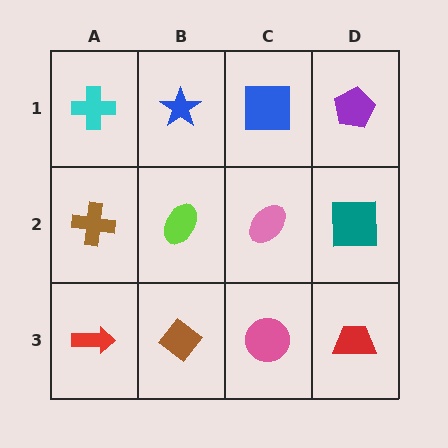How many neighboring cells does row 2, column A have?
3.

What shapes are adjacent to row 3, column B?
A lime ellipse (row 2, column B), a red arrow (row 3, column A), a pink circle (row 3, column C).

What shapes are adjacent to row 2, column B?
A blue star (row 1, column B), a brown diamond (row 3, column B), a brown cross (row 2, column A), a pink ellipse (row 2, column C).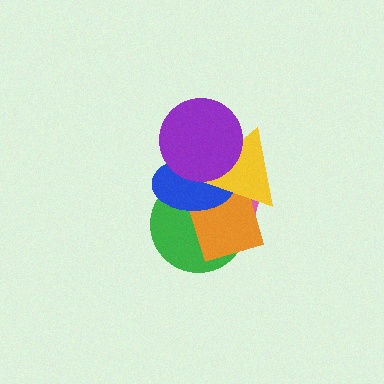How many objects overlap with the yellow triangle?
5 objects overlap with the yellow triangle.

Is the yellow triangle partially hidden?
Yes, it is partially covered by another shape.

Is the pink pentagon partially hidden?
Yes, it is partially covered by another shape.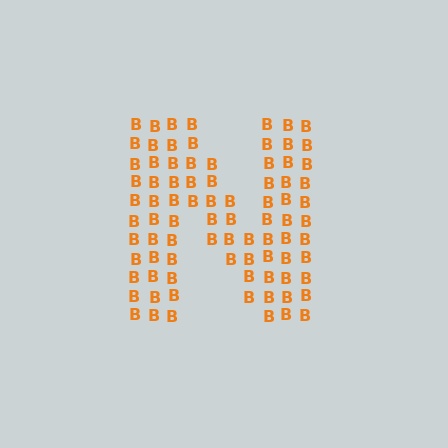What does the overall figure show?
The overall figure shows the letter N.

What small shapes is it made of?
It is made of small letter B's.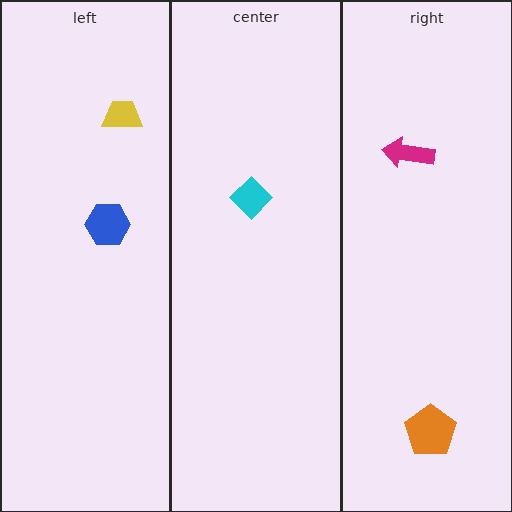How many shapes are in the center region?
1.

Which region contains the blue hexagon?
The left region.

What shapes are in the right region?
The magenta arrow, the orange pentagon.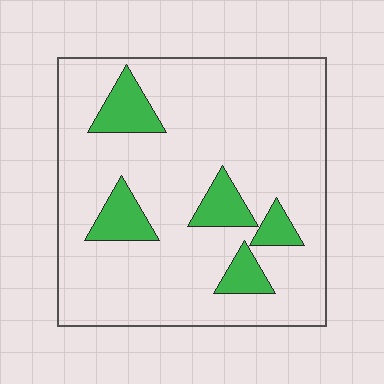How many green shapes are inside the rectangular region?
5.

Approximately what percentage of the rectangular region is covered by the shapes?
Approximately 15%.